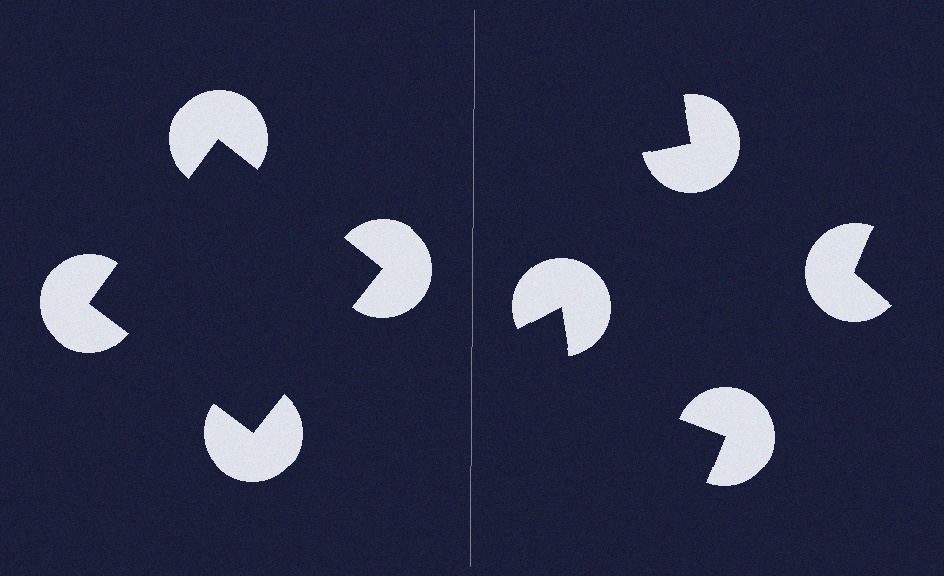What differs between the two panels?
The pac-man discs are positioned identically on both sides; only the wedge orientations differ. On the left they align to a square; on the right they are misaligned.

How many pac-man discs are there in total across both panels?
8 — 4 on each side.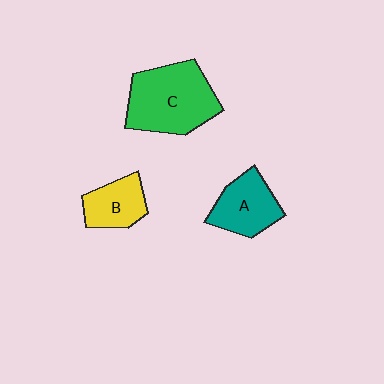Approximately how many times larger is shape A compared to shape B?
Approximately 1.2 times.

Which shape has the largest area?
Shape C (green).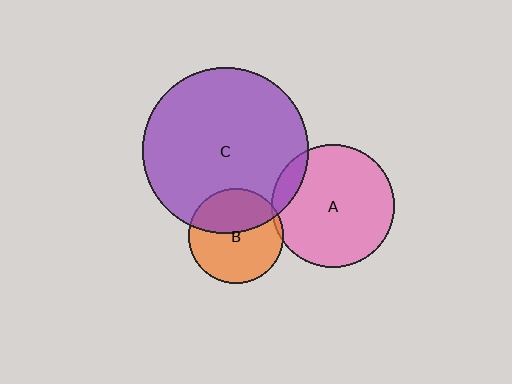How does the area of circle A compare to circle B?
Approximately 1.7 times.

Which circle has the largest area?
Circle C (purple).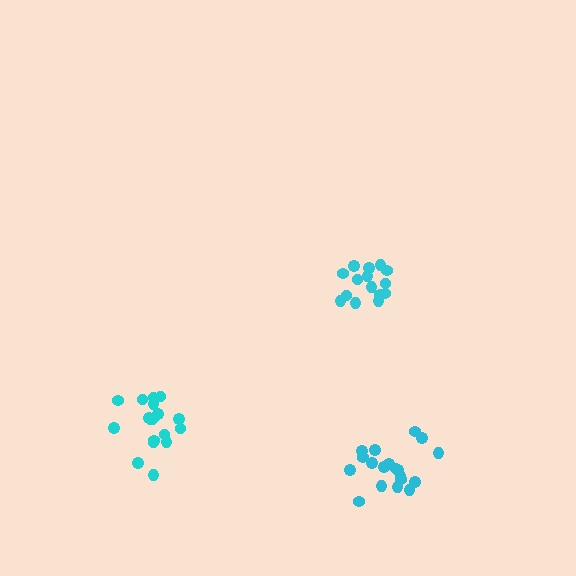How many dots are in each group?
Group 1: 15 dots, Group 2: 19 dots, Group 3: 19 dots (53 total).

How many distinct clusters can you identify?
There are 3 distinct clusters.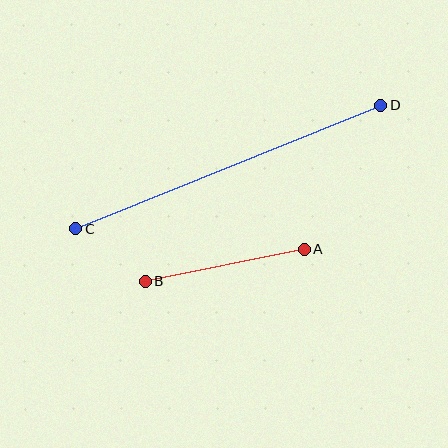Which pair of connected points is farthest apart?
Points C and D are farthest apart.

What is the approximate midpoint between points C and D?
The midpoint is at approximately (228, 167) pixels.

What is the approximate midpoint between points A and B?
The midpoint is at approximately (225, 265) pixels.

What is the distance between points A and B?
The distance is approximately 163 pixels.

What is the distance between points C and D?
The distance is approximately 329 pixels.